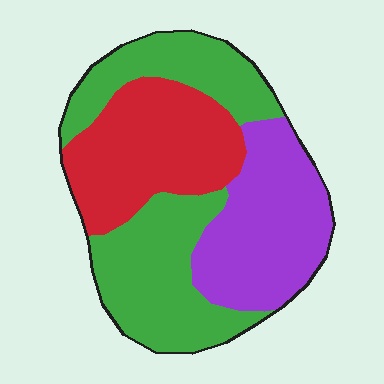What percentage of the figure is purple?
Purple takes up about one quarter (1/4) of the figure.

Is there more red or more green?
Green.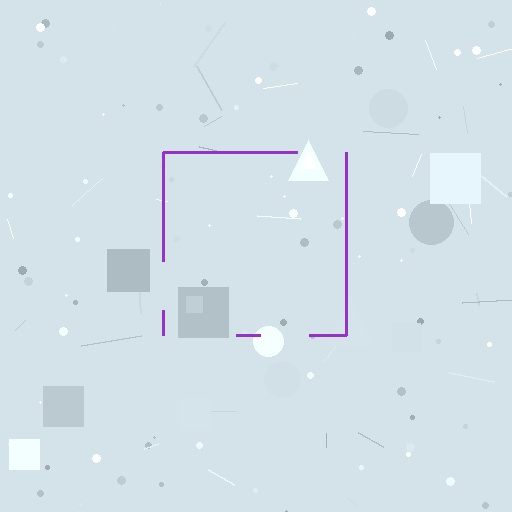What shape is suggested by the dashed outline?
The dashed outline suggests a square.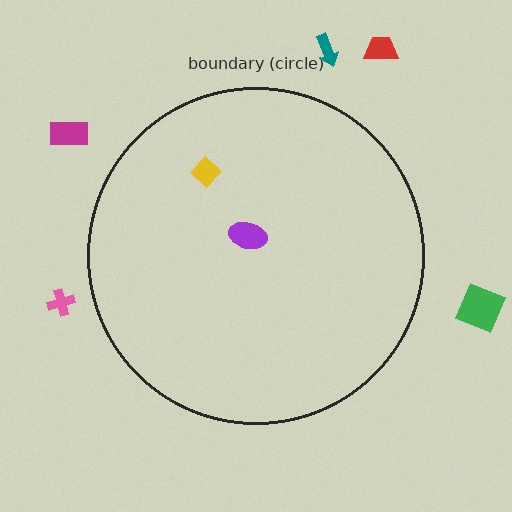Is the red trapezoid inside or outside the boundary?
Outside.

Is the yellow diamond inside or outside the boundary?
Inside.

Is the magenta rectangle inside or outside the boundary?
Outside.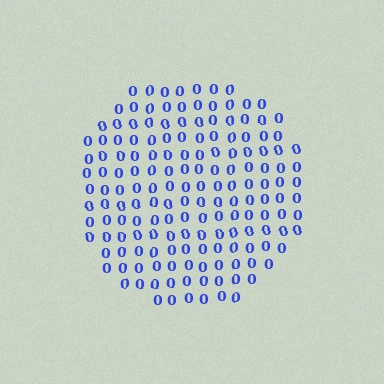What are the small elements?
The small elements are digit 0's.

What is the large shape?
The large shape is a circle.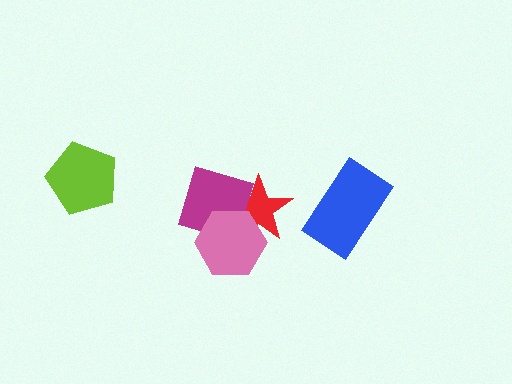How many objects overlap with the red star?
2 objects overlap with the red star.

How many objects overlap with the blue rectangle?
0 objects overlap with the blue rectangle.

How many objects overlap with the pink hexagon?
2 objects overlap with the pink hexagon.